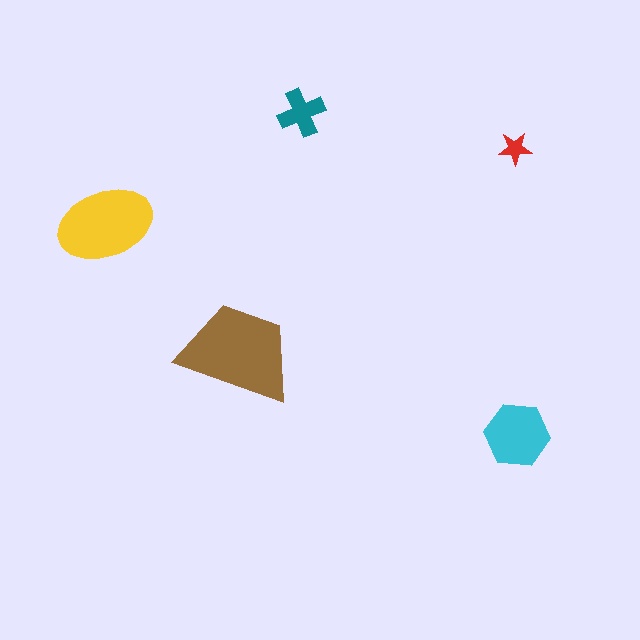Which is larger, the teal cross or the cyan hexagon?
The cyan hexagon.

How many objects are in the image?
There are 5 objects in the image.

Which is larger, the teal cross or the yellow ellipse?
The yellow ellipse.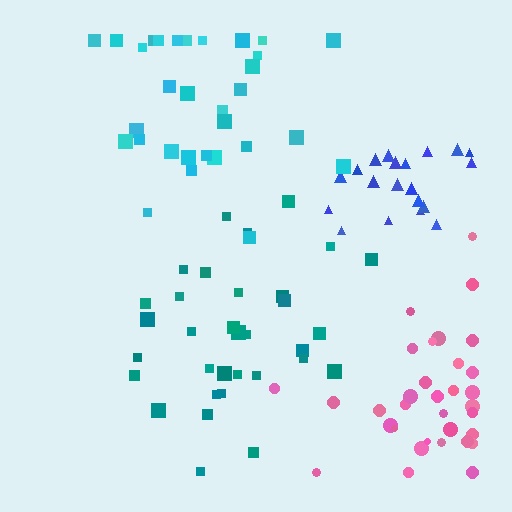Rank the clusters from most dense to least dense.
blue, pink, teal, cyan.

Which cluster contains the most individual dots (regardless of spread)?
Pink (35).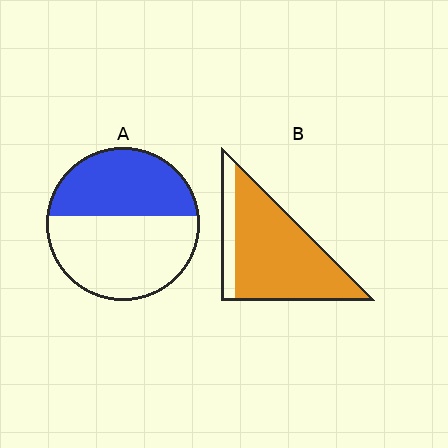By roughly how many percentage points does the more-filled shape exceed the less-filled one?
By roughly 40 percentage points (B over A).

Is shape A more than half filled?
No.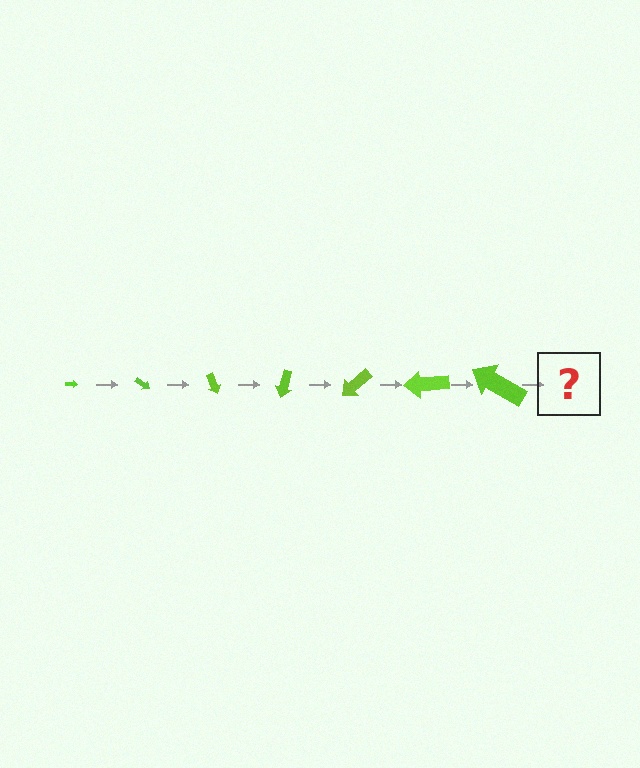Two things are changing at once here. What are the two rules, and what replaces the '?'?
The two rules are that the arrow grows larger each step and it rotates 35 degrees each step. The '?' should be an arrow, larger than the previous one and rotated 245 degrees from the start.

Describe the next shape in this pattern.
It should be an arrow, larger than the previous one and rotated 245 degrees from the start.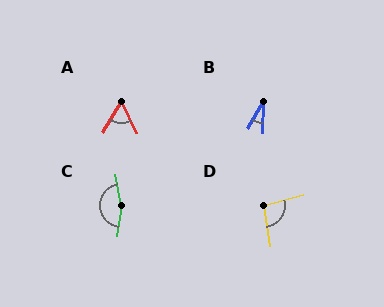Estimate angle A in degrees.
Approximately 56 degrees.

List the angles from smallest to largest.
B (28°), A (56°), D (95°), C (161°).